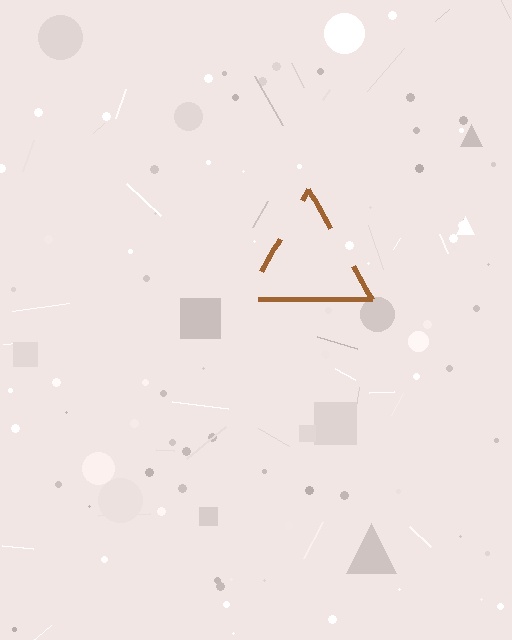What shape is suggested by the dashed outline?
The dashed outline suggests a triangle.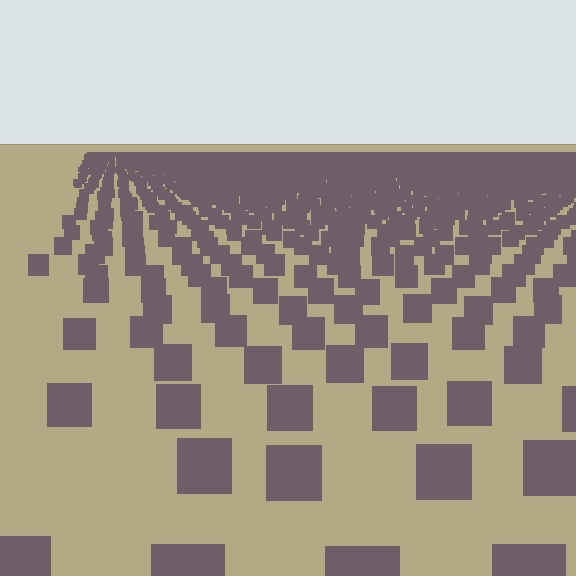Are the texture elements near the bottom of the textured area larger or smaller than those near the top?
Larger. Near the bottom, elements are closer to the viewer and appear at a bigger on-screen size.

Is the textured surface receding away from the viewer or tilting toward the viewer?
The surface is receding away from the viewer. Texture elements get smaller and denser toward the top.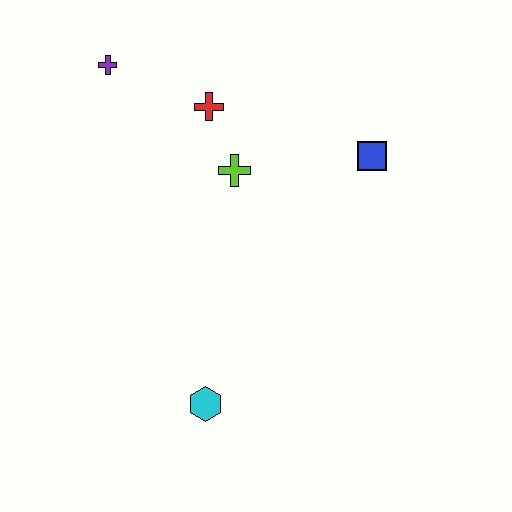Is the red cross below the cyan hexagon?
No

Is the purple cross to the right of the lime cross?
No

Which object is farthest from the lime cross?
The cyan hexagon is farthest from the lime cross.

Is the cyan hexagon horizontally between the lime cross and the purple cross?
Yes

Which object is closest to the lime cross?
The red cross is closest to the lime cross.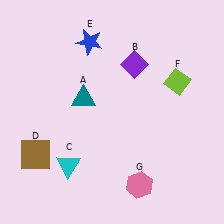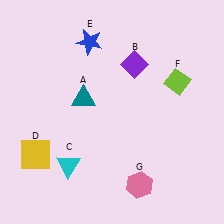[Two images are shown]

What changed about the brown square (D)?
In Image 1, D is brown. In Image 2, it changed to yellow.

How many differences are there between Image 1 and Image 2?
There is 1 difference between the two images.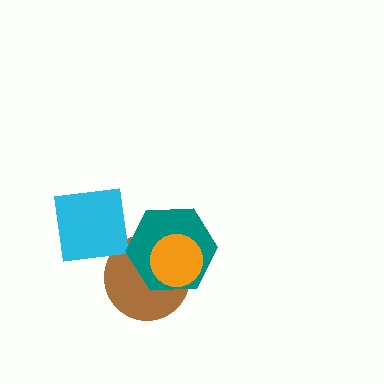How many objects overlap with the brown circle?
2 objects overlap with the brown circle.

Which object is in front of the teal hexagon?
The orange circle is in front of the teal hexagon.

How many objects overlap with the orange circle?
2 objects overlap with the orange circle.